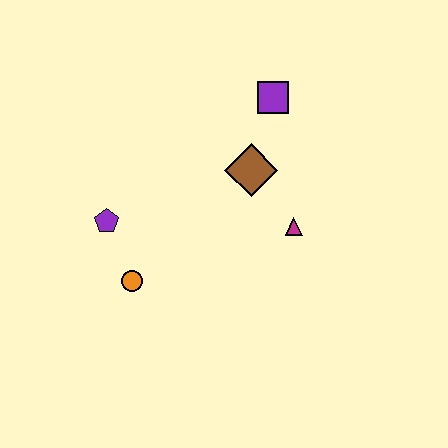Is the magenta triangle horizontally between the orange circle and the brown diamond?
No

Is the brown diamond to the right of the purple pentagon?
Yes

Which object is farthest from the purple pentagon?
The purple square is farthest from the purple pentagon.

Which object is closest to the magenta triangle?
The brown diamond is closest to the magenta triangle.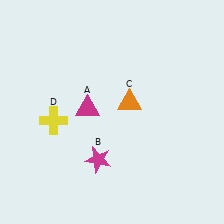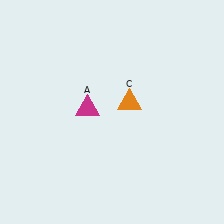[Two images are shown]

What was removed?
The yellow cross (D), the magenta star (B) were removed in Image 2.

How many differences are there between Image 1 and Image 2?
There are 2 differences between the two images.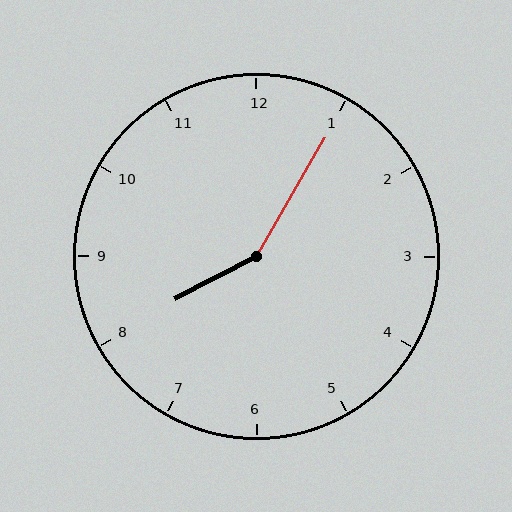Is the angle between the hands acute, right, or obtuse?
It is obtuse.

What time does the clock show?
8:05.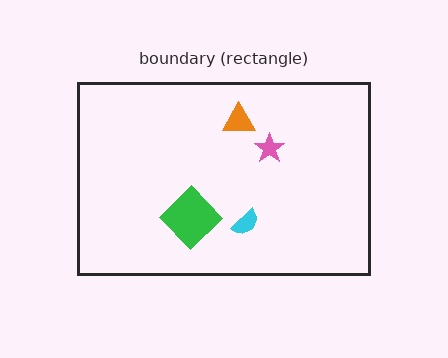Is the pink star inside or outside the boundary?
Inside.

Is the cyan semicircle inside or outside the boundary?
Inside.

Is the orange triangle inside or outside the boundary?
Inside.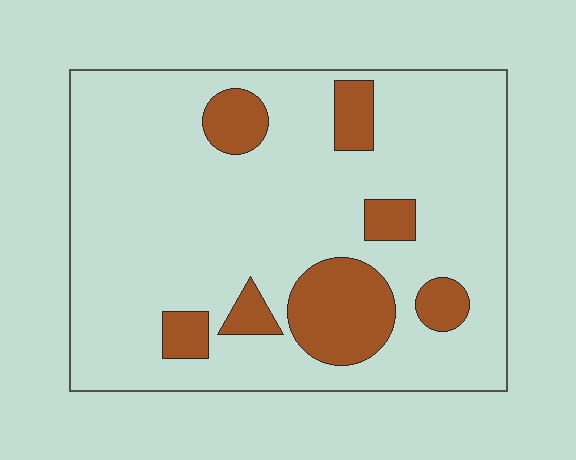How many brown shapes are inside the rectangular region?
7.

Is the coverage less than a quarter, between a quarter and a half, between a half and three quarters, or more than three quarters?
Less than a quarter.